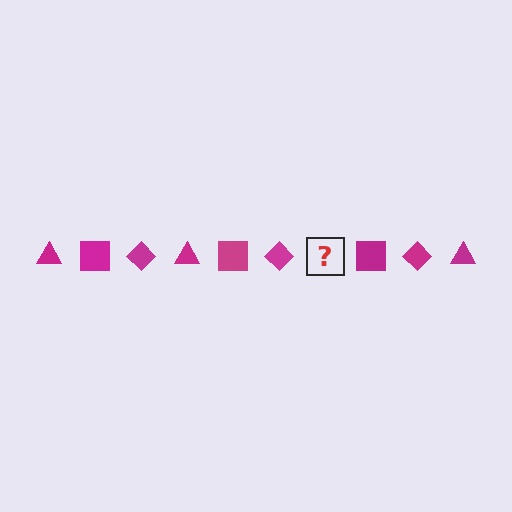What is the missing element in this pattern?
The missing element is a magenta triangle.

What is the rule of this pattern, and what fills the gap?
The rule is that the pattern cycles through triangle, square, diamond shapes in magenta. The gap should be filled with a magenta triangle.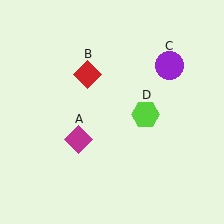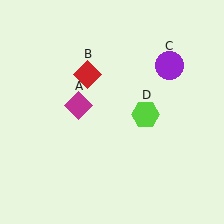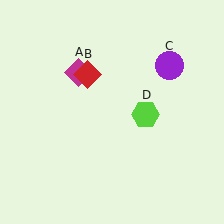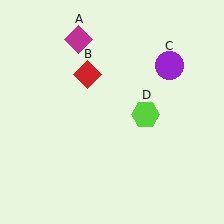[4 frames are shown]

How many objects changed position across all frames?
1 object changed position: magenta diamond (object A).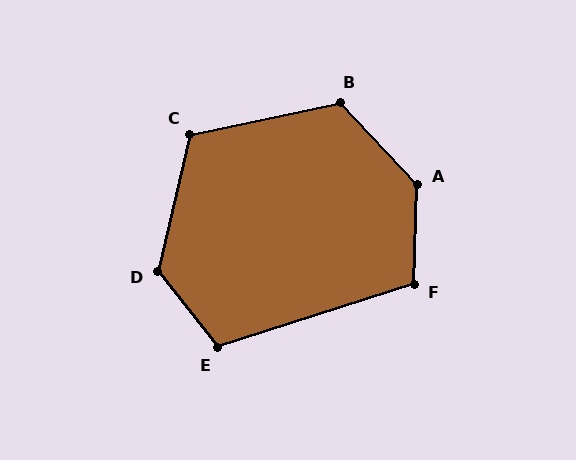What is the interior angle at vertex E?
Approximately 110 degrees (obtuse).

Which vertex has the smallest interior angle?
F, at approximately 110 degrees.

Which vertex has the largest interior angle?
A, at approximately 135 degrees.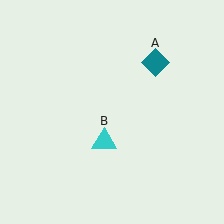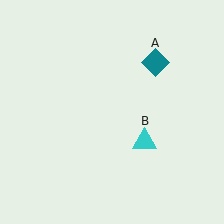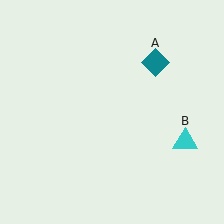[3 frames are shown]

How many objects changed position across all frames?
1 object changed position: cyan triangle (object B).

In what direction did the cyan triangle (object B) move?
The cyan triangle (object B) moved right.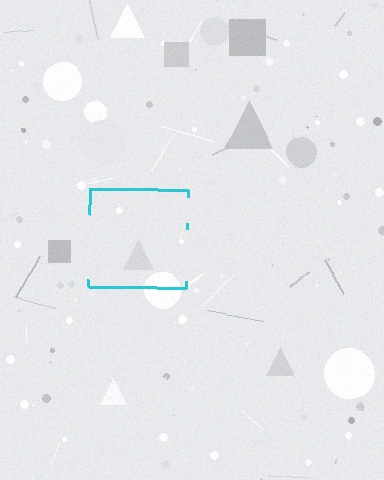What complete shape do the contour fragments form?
The contour fragments form a square.